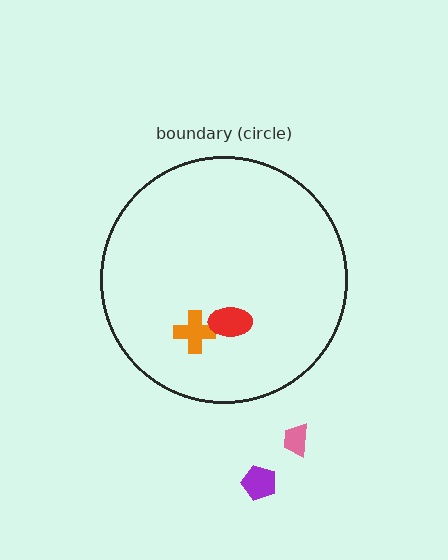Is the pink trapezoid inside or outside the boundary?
Outside.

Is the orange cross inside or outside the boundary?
Inside.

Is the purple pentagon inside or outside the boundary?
Outside.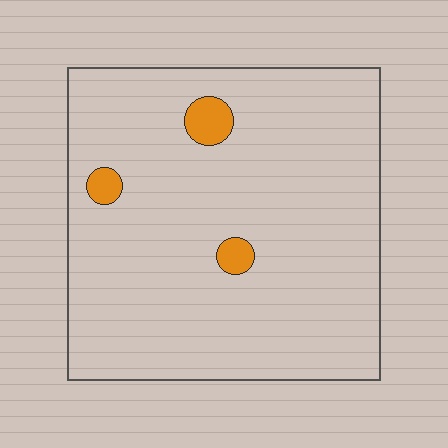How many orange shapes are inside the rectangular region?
3.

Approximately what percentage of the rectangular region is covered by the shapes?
Approximately 5%.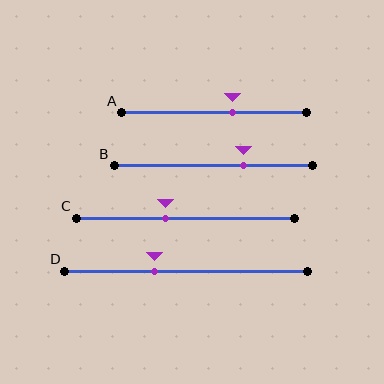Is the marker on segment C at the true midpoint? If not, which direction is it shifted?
No, the marker on segment C is shifted to the left by about 9% of the segment length.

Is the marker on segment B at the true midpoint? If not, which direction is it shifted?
No, the marker on segment B is shifted to the right by about 15% of the segment length.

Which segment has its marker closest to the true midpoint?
Segment C has its marker closest to the true midpoint.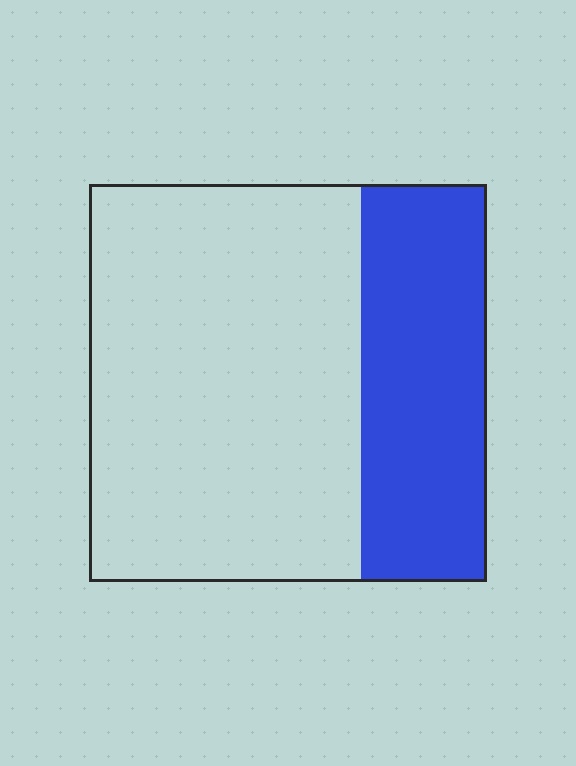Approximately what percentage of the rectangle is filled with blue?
Approximately 30%.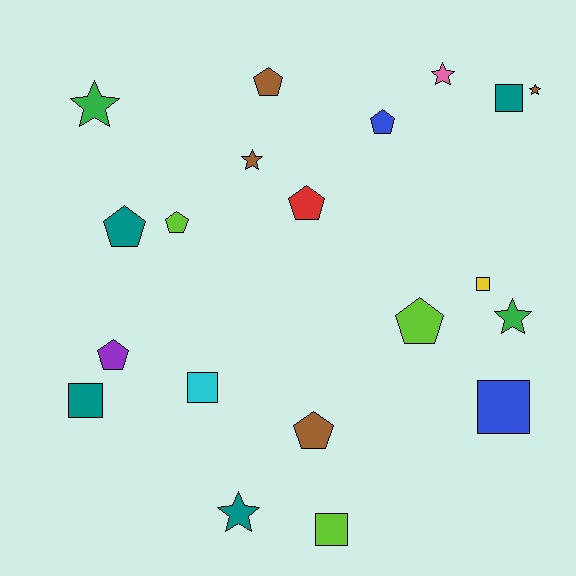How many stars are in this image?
There are 6 stars.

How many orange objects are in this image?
There are no orange objects.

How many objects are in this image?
There are 20 objects.